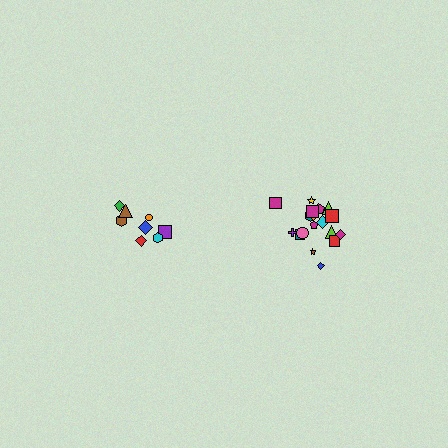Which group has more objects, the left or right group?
The right group.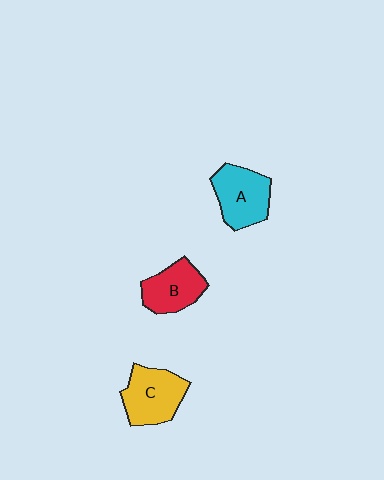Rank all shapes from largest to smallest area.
From largest to smallest: C (yellow), A (cyan), B (red).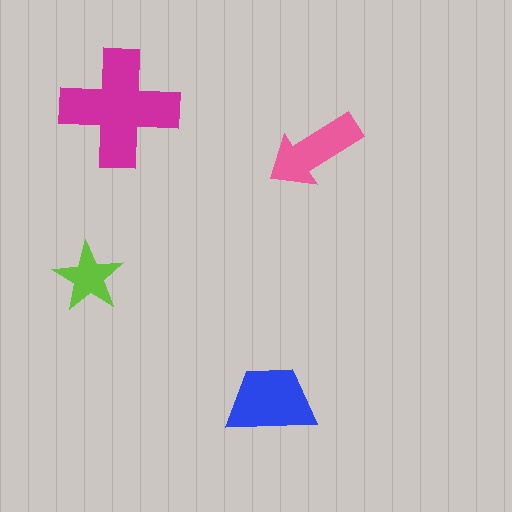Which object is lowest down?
The blue trapezoid is bottommost.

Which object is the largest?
The magenta cross.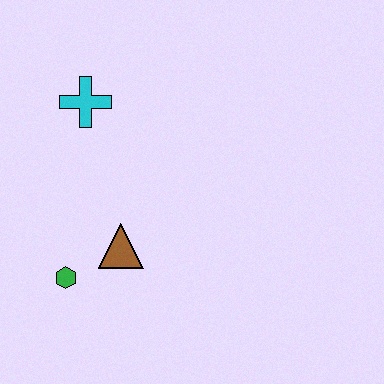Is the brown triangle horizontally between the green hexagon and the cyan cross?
No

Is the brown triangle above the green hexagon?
Yes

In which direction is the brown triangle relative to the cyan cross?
The brown triangle is below the cyan cross.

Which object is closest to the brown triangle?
The green hexagon is closest to the brown triangle.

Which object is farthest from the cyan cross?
The green hexagon is farthest from the cyan cross.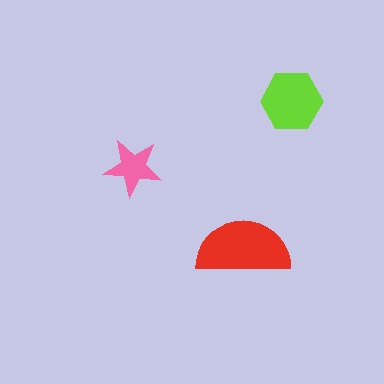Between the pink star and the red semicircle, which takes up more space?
The red semicircle.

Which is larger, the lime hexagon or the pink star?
The lime hexagon.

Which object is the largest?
The red semicircle.